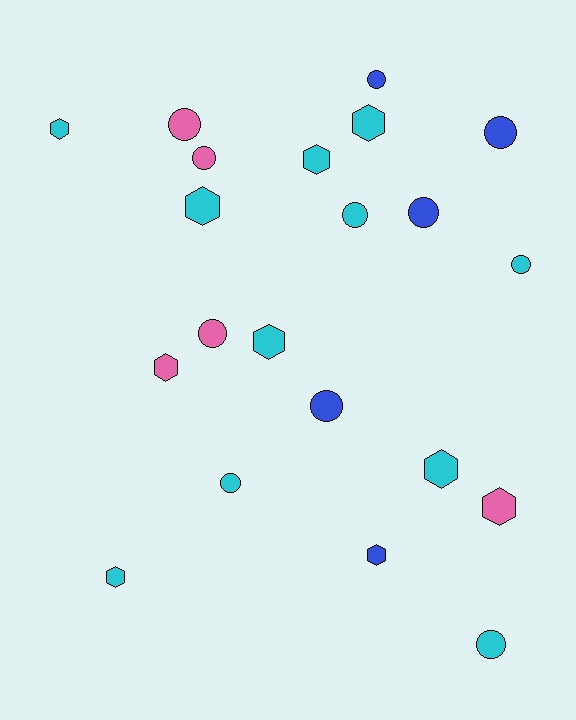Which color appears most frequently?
Cyan, with 11 objects.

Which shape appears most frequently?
Circle, with 11 objects.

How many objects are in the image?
There are 21 objects.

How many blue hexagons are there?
There is 1 blue hexagon.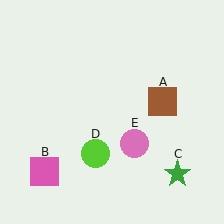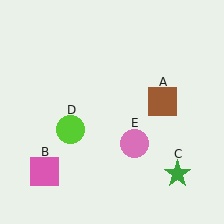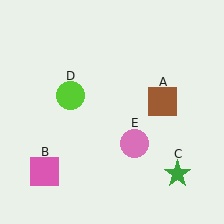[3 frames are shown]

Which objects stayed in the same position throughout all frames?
Brown square (object A) and pink square (object B) and green star (object C) and pink circle (object E) remained stationary.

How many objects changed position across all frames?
1 object changed position: lime circle (object D).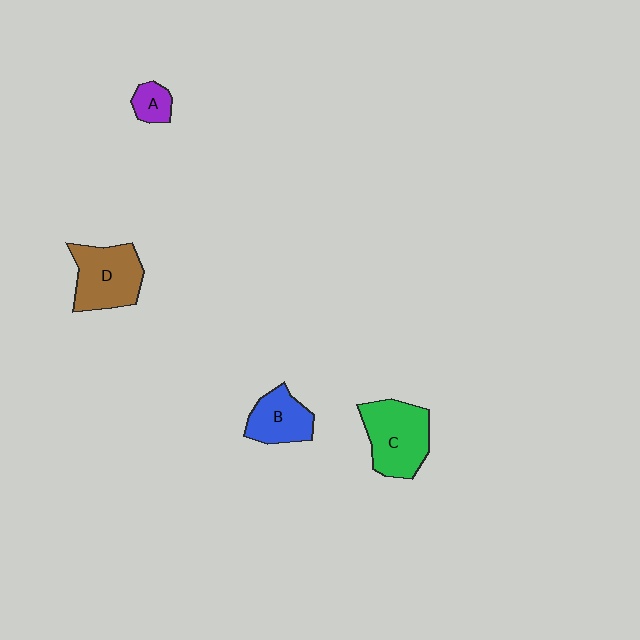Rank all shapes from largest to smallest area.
From largest to smallest: C (green), D (brown), B (blue), A (purple).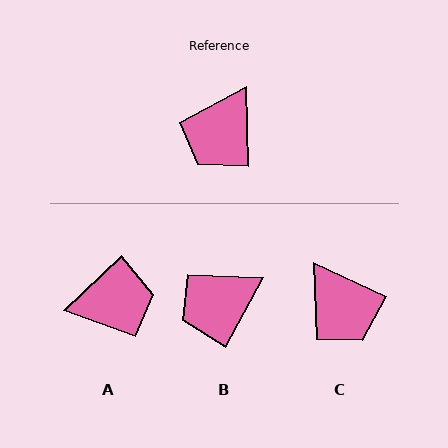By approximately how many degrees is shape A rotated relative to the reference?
Approximately 133 degrees counter-clockwise.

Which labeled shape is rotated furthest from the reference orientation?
A, about 133 degrees away.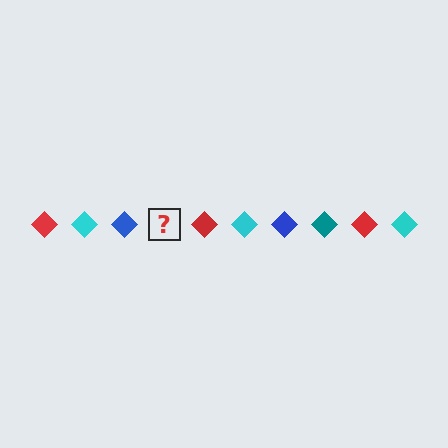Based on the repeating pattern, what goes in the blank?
The blank should be a teal diamond.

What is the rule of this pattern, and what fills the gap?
The rule is that the pattern cycles through red, cyan, blue, teal diamonds. The gap should be filled with a teal diamond.